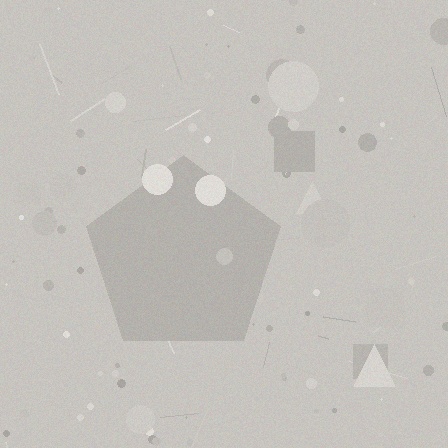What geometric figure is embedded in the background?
A pentagon is embedded in the background.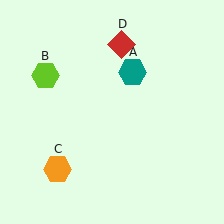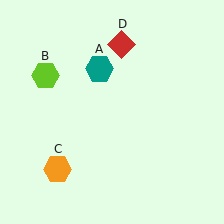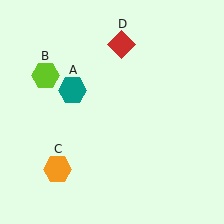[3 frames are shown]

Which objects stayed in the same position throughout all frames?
Lime hexagon (object B) and orange hexagon (object C) and red diamond (object D) remained stationary.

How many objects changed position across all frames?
1 object changed position: teal hexagon (object A).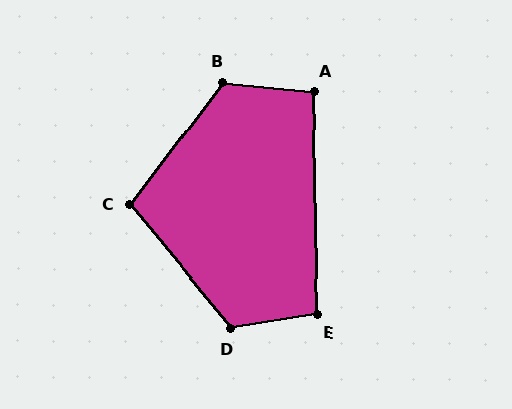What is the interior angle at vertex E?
Approximately 98 degrees (obtuse).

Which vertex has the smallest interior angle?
A, at approximately 97 degrees.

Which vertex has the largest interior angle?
B, at approximately 121 degrees.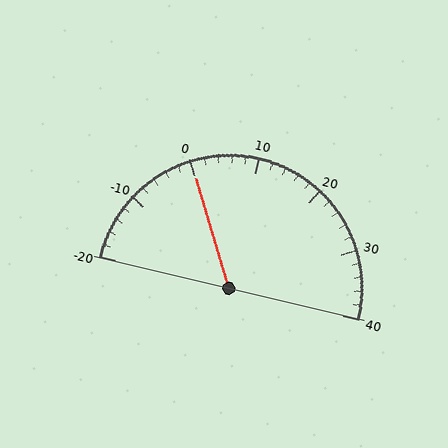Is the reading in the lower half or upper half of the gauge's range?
The reading is in the lower half of the range (-20 to 40).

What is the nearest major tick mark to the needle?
The nearest major tick mark is 0.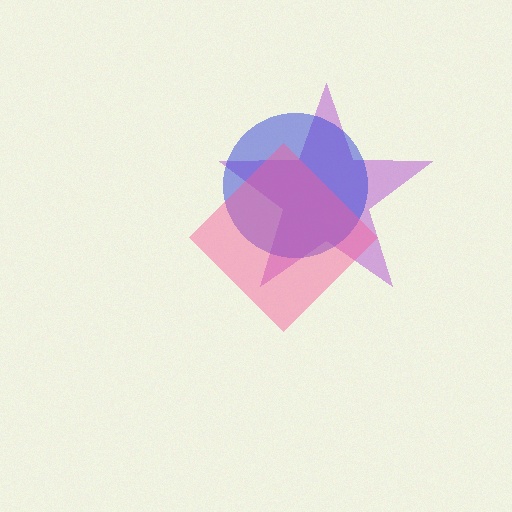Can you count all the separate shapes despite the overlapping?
Yes, there are 3 separate shapes.